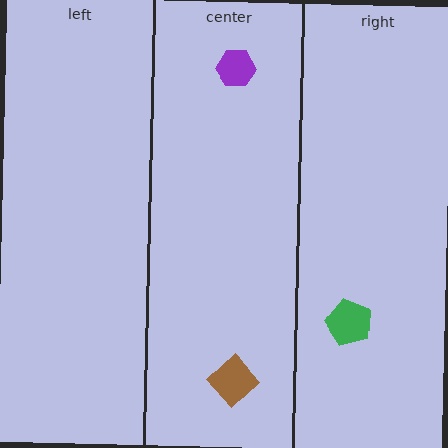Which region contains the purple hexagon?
The center region.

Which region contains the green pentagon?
The right region.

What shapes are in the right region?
The green pentagon.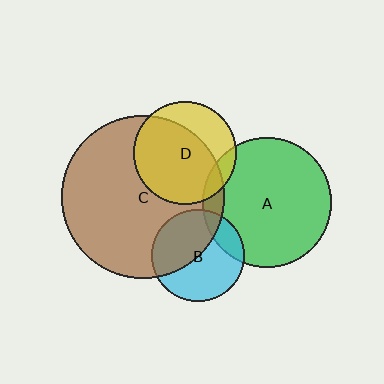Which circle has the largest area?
Circle C (brown).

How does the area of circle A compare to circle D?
Approximately 1.6 times.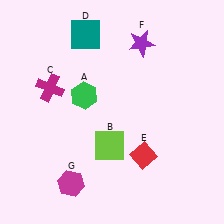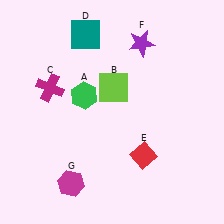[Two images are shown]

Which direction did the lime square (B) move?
The lime square (B) moved up.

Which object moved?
The lime square (B) moved up.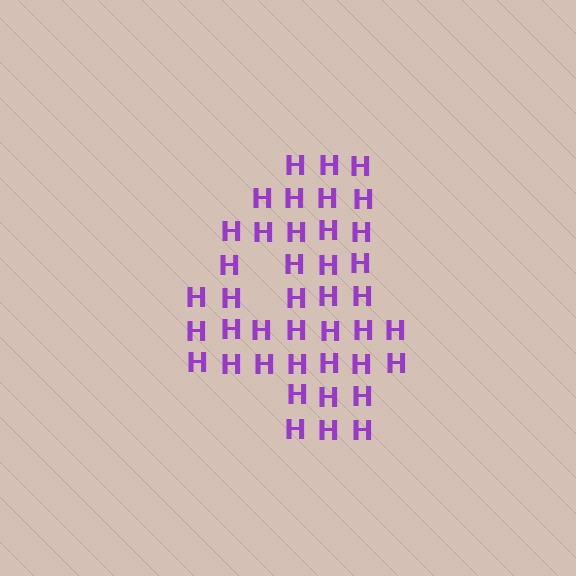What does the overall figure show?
The overall figure shows the digit 4.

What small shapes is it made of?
It is made of small letter H's.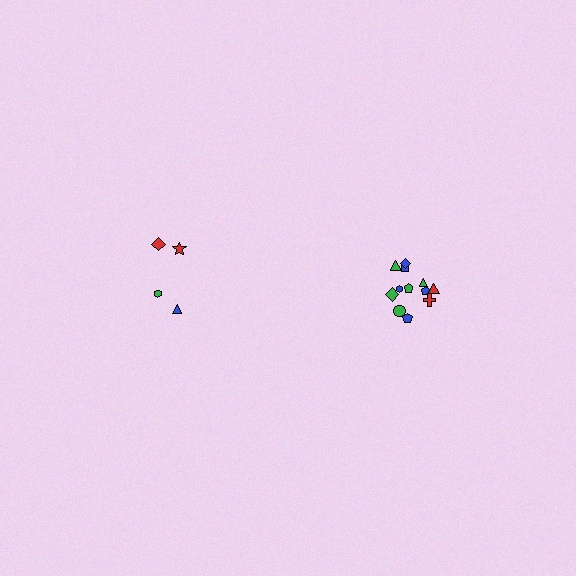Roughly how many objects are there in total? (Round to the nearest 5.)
Roughly 15 objects in total.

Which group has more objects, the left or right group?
The right group.